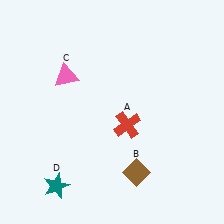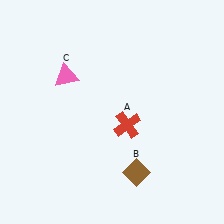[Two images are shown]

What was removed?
The teal star (D) was removed in Image 2.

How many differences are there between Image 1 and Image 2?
There is 1 difference between the two images.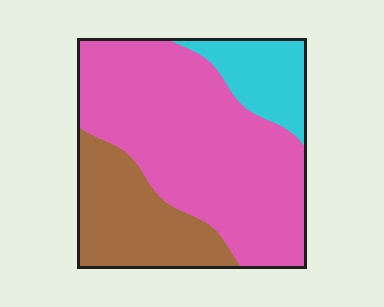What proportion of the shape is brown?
Brown takes up about one quarter (1/4) of the shape.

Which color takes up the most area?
Pink, at roughly 60%.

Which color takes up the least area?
Cyan, at roughly 15%.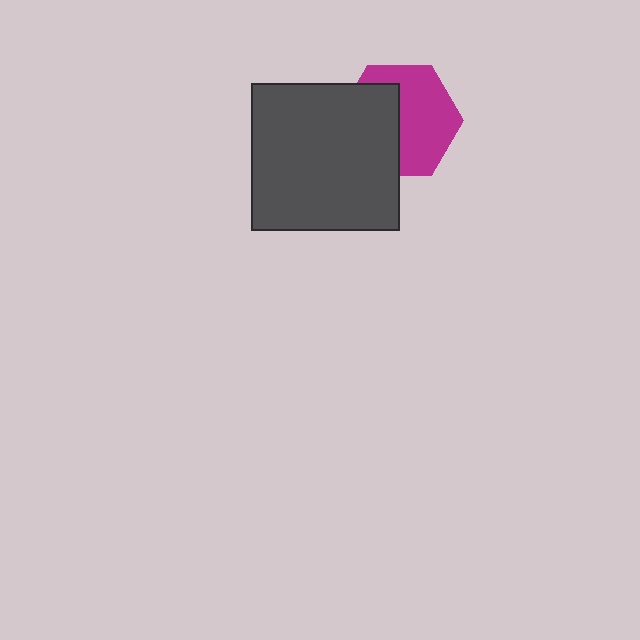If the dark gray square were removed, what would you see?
You would see the complete magenta hexagon.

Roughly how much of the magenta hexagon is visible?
About half of it is visible (roughly 56%).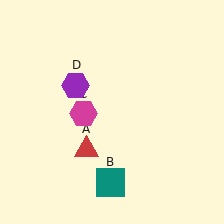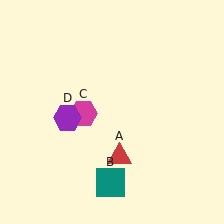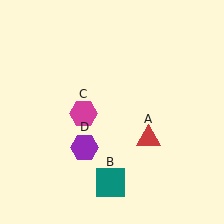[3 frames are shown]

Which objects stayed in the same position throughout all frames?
Teal square (object B) and magenta hexagon (object C) remained stationary.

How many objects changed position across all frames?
2 objects changed position: red triangle (object A), purple hexagon (object D).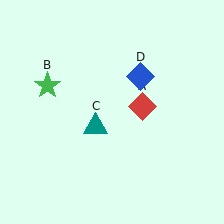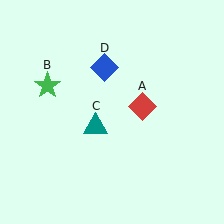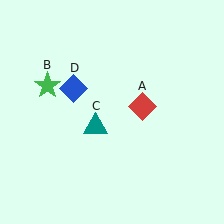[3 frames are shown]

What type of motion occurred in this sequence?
The blue diamond (object D) rotated counterclockwise around the center of the scene.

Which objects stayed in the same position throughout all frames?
Red diamond (object A) and green star (object B) and teal triangle (object C) remained stationary.